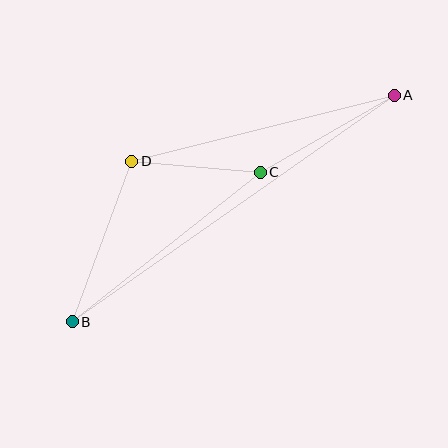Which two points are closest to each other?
Points C and D are closest to each other.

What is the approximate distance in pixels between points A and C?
The distance between A and C is approximately 155 pixels.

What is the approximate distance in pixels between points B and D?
The distance between B and D is approximately 171 pixels.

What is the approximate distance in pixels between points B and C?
The distance between B and C is approximately 240 pixels.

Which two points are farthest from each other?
Points A and B are farthest from each other.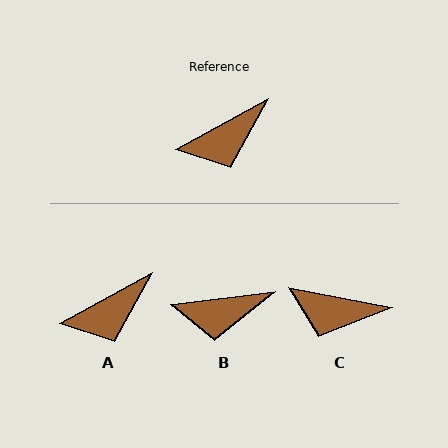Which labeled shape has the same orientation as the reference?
A.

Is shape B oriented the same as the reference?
No, it is off by about 22 degrees.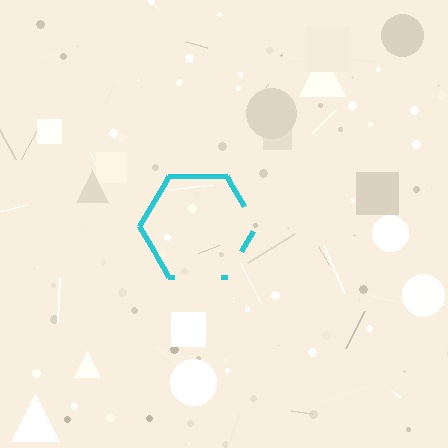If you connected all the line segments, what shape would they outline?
They would outline a hexagon.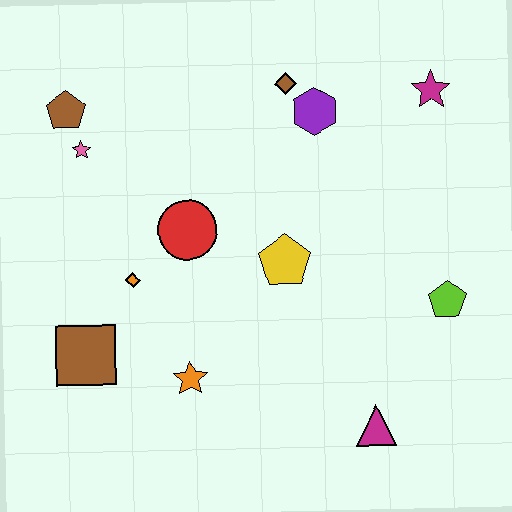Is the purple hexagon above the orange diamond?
Yes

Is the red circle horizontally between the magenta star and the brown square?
Yes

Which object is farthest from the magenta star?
The brown square is farthest from the magenta star.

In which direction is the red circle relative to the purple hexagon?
The red circle is to the left of the purple hexagon.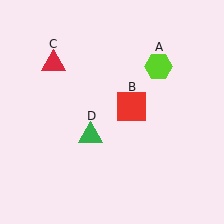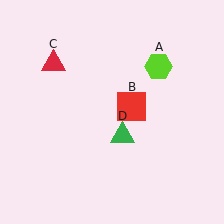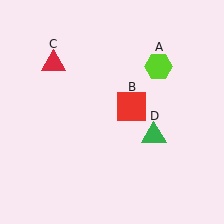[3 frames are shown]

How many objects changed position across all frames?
1 object changed position: green triangle (object D).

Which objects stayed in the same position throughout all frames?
Lime hexagon (object A) and red square (object B) and red triangle (object C) remained stationary.